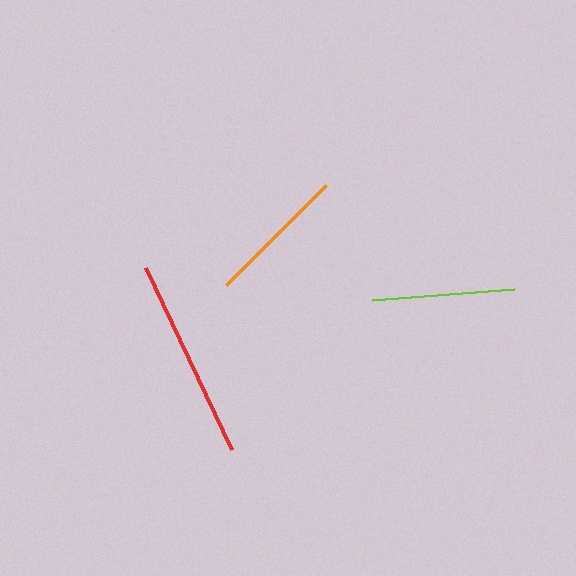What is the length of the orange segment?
The orange segment is approximately 142 pixels long.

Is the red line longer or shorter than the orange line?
The red line is longer than the orange line.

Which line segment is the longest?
The red line is the longest at approximately 201 pixels.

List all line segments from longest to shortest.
From longest to shortest: red, lime, orange.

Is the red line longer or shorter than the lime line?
The red line is longer than the lime line.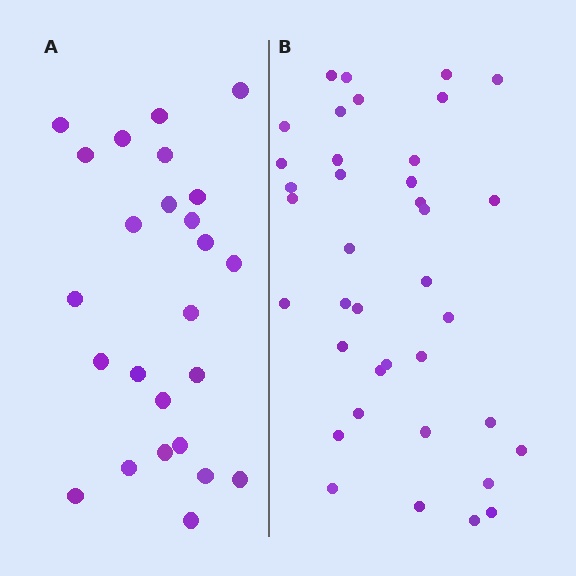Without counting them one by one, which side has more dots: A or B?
Region B (the right region) has more dots.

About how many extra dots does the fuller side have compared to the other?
Region B has approximately 15 more dots than region A.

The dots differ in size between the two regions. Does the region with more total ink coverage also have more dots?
No. Region A has more total ink coverage because its dots are larger, but region B actually contains more individual dots. Total area can be misleading — the number of items is what matters here.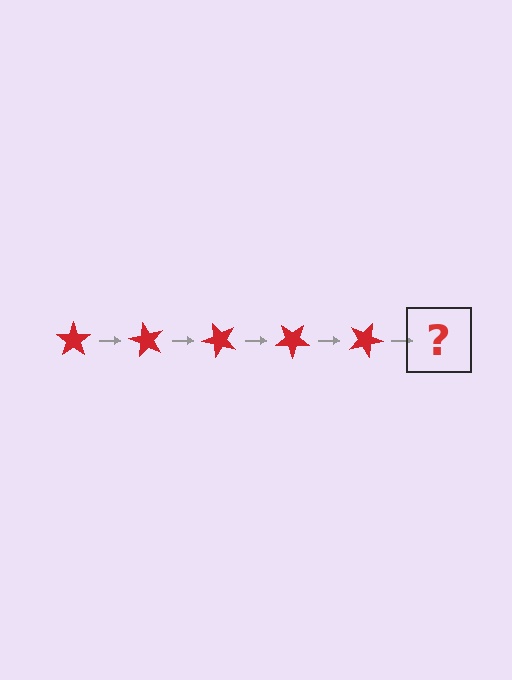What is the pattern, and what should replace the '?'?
The pattern is that the star rotates 60 degrees each step. The '?' should be a red star rotated 300 degrees.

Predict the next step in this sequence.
The next step is a red star rotated 300 degrees.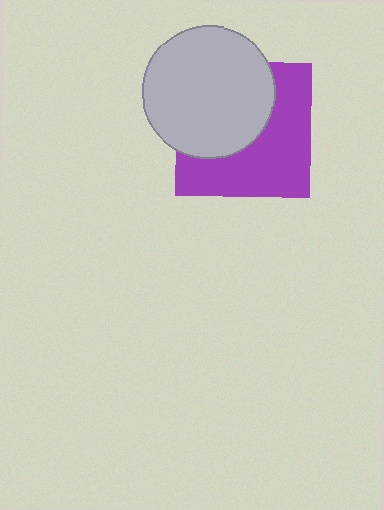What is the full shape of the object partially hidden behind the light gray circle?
The partially hidden object is a purple square.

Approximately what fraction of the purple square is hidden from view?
Roughly 47% of the purple square is hidden behind the light gray circle.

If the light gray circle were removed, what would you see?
You would see the complete purple square.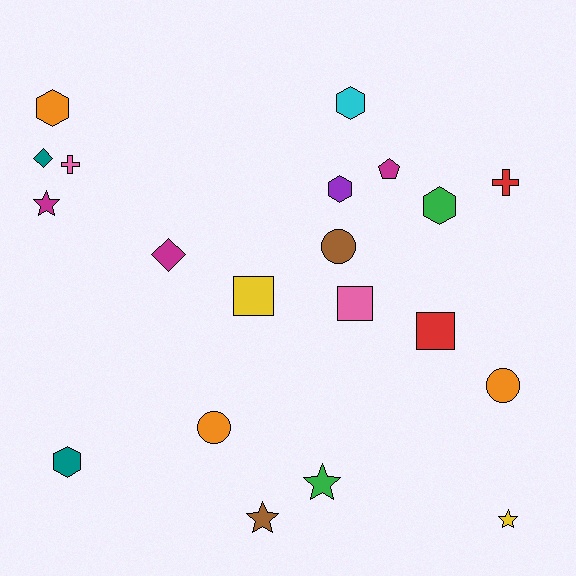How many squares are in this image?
There are 3 squares.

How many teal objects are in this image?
There are 2 teal objects.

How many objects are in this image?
There are 20 objects.